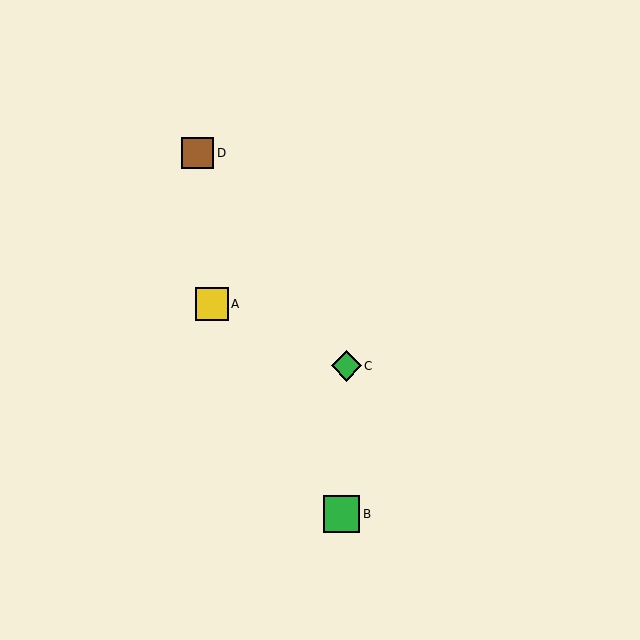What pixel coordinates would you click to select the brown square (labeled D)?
Click at (198, 153) to select the brown square D.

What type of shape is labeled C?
Shape C is a green diamond.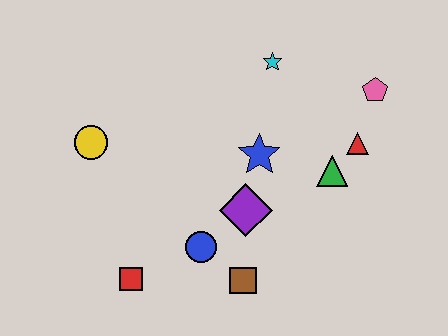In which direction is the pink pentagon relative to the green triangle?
The pink pentagon is above the green triangle.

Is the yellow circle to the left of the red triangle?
Yes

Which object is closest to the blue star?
The purple diamond is closest to the blue star.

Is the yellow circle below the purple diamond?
No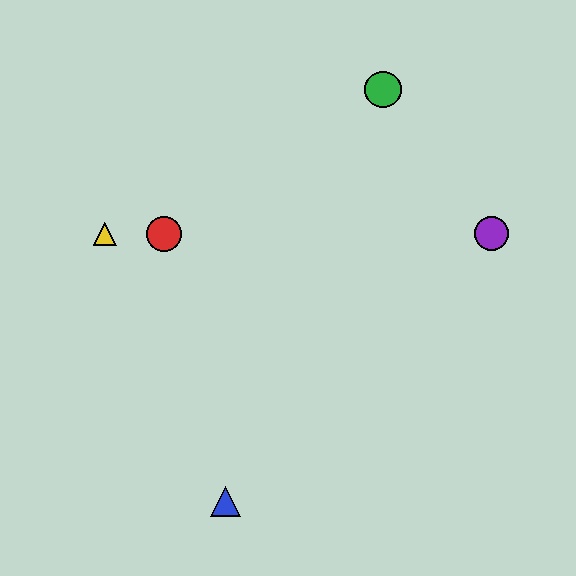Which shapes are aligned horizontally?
The red circle, the yellow triangle, the purple circle are aligned horizontally.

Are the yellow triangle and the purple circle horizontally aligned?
Yes, both are at y≈234.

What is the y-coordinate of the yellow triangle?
The yellow triangle is at y≈234.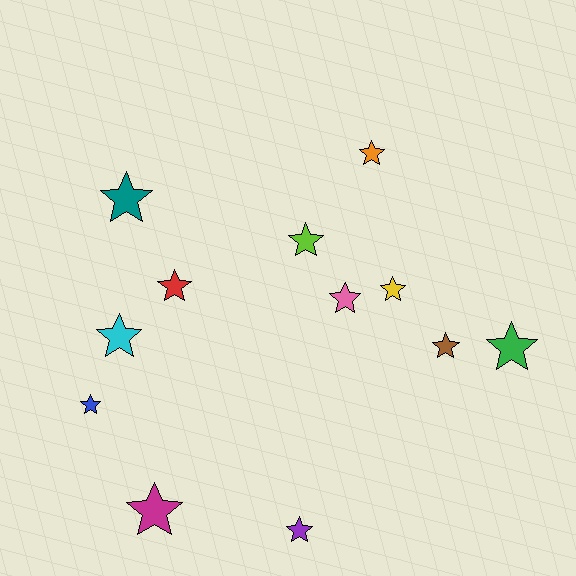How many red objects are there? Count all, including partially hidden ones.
There is 1 red object.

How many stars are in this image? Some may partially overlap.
There are 12 stars.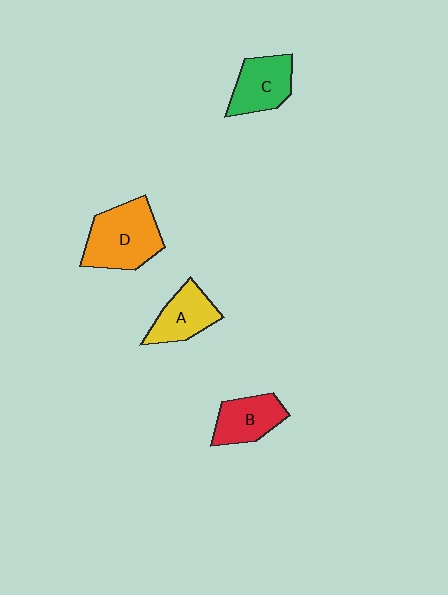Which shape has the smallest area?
Shape A (yellow).